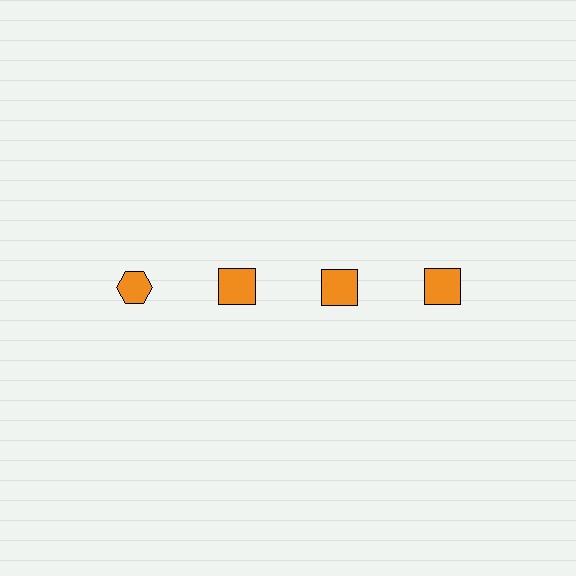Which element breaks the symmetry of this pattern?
The orange hexagon in the top row, leftmost column breaks the symmetry. All other shapes are orange squares.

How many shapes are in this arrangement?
There are 4 shapes arranged in a grid pattern.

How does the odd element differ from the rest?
It has a different shape: hexagon instead of square.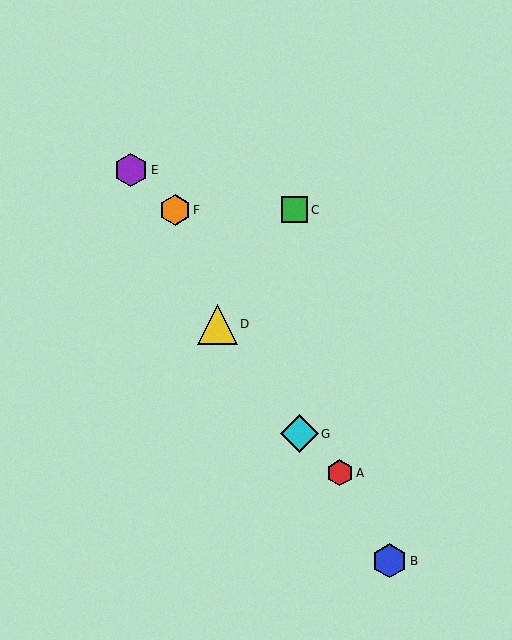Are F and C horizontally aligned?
Yes, both are at y≈210.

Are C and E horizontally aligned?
No, C is at y≈210 and E is at y≈170.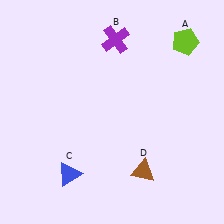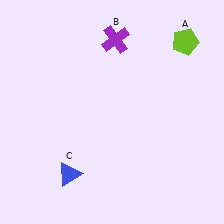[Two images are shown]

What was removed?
The brown triangle (D) was removed in Image 2.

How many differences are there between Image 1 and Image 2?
There is 1 difference between the two images.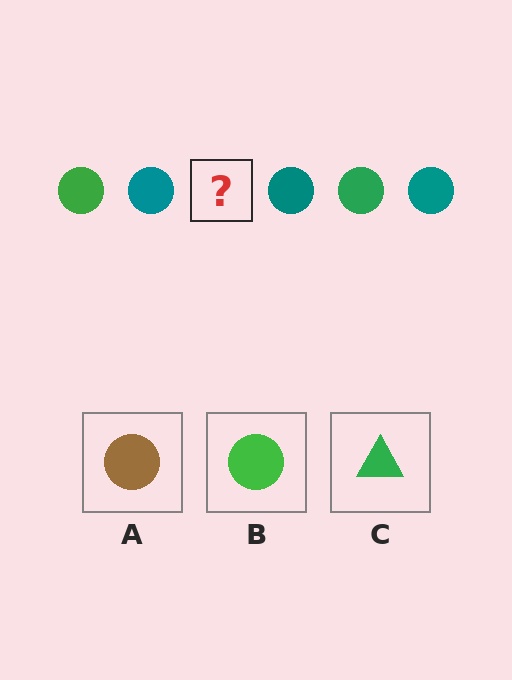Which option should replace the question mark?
Option B.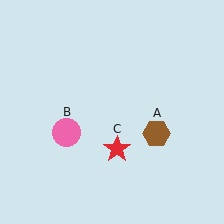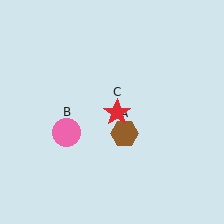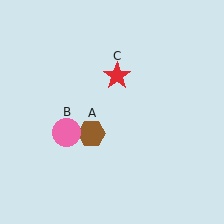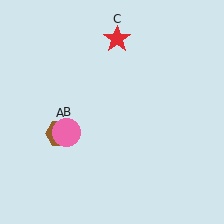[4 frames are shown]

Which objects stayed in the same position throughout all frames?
Pink circle (object B) remained stationary.